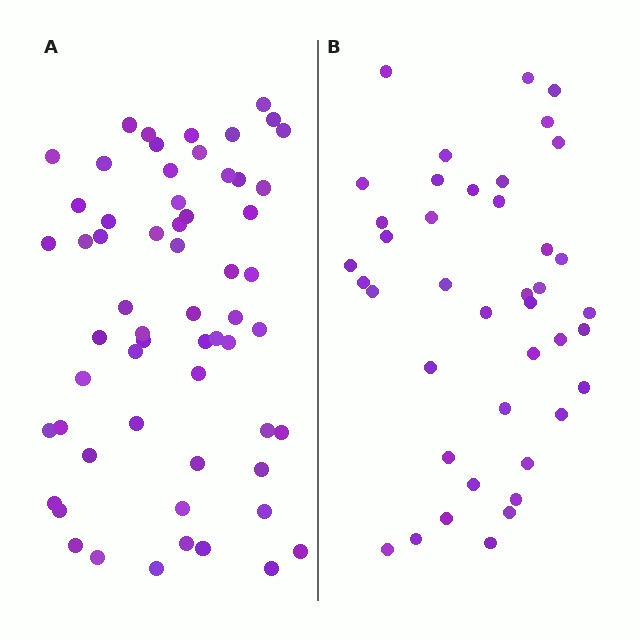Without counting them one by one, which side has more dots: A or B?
Region A (the left region) has more dots.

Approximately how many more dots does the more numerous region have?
Region A has approximately 20 more dots than region B.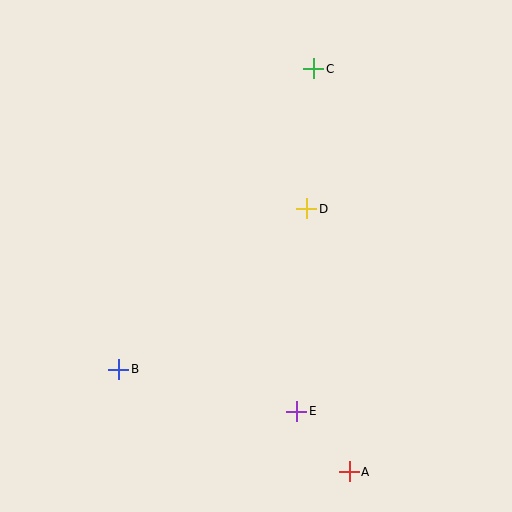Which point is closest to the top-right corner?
Point C is closest to the top-right corner.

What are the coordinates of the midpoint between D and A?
The midpoint between D and A is at (328, 340).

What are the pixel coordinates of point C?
Point C is at (314, 69).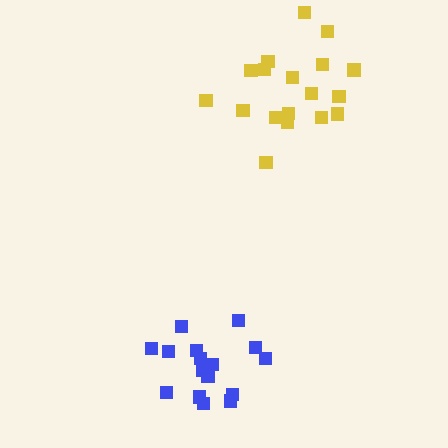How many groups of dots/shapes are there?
There are 2 groups.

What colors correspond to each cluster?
The clusters are colored: blue, yellow.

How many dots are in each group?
Group 1: 16 dots, Group 2: 18 dots (34 total).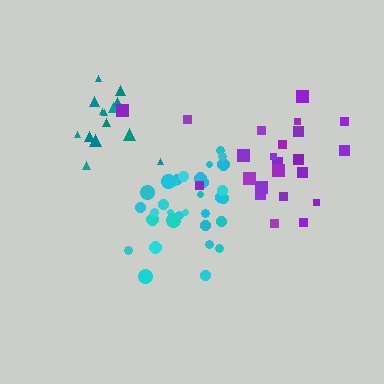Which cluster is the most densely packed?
Cyan.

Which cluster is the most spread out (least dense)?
Purple.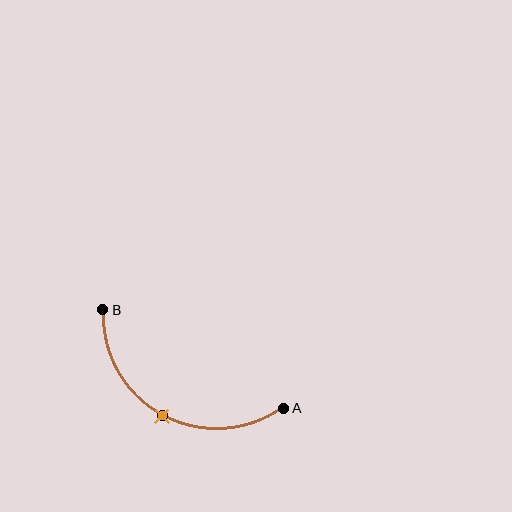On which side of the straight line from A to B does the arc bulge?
The arc bulges below the straight line connecting A and B.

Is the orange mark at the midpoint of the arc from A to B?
Yes. The orange mark lies on the arc at equal arc-length from both A and B — it is the arc midpoint.